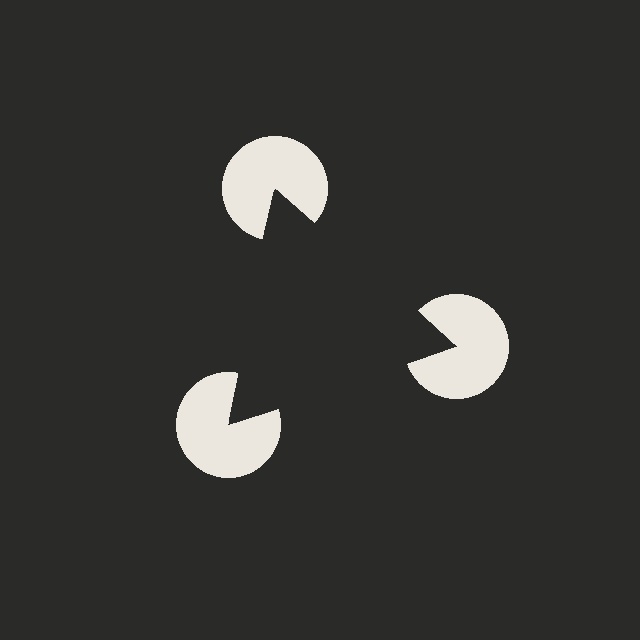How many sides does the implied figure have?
3 sides.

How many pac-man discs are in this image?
There are 3 — one at each vertex of the illusory triangle.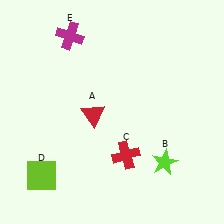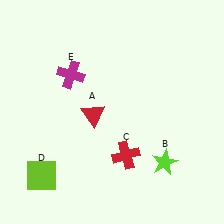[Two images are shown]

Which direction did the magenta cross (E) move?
The magenta cross (E) moved down.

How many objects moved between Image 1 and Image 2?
1 object moved between the two images.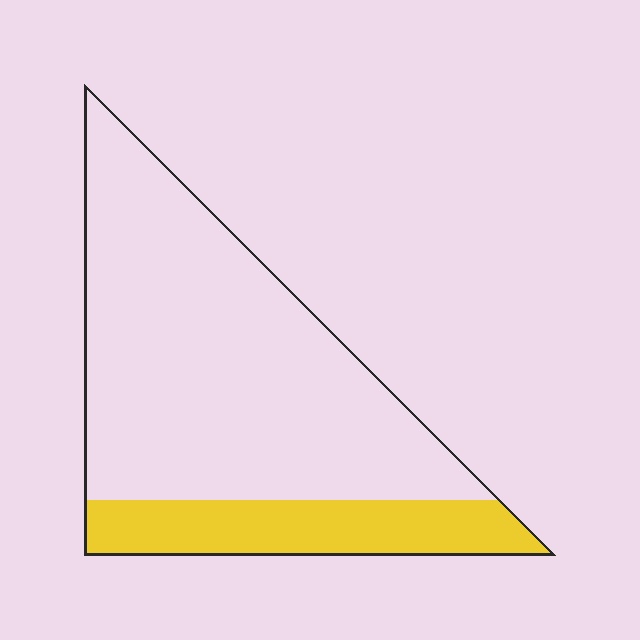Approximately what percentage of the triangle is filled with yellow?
Approximately 20%.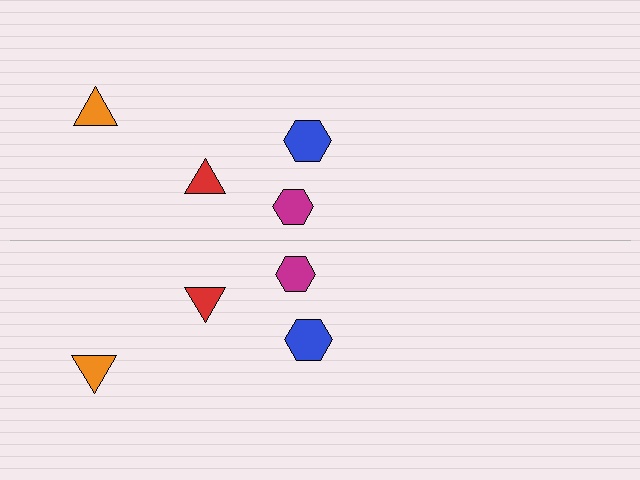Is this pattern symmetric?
Yes, this pattern has bilateral (reflection) symmetry.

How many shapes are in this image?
There are 8 shapes in this image.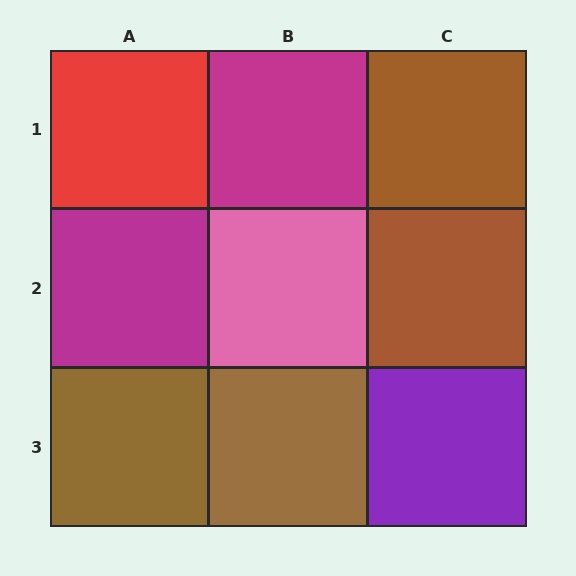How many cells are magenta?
2 cells are magenta.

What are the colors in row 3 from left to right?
Brown, brown, purple.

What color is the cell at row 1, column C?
Brown.